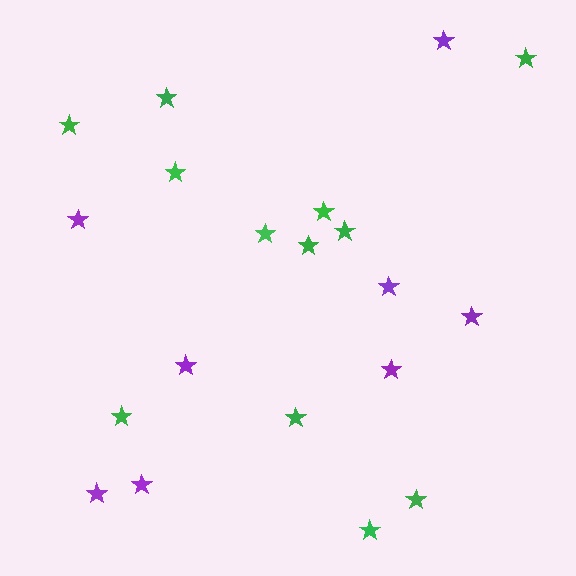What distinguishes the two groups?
There are 2 groups: one group of green stars (12) and one group of purple stars (8).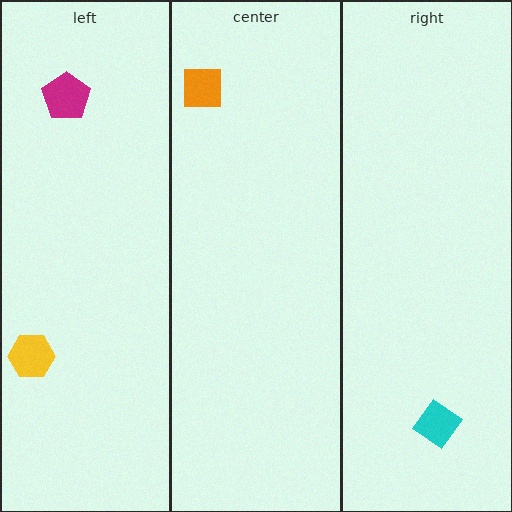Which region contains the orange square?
The center region.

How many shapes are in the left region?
2.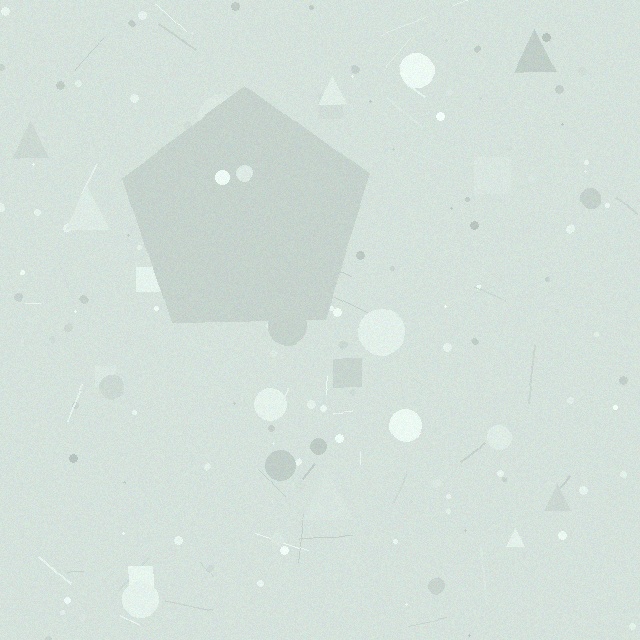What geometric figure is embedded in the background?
A pentagon is embedded in the background.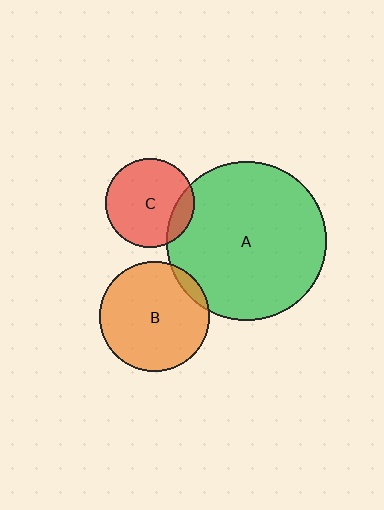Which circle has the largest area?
Circle A (green).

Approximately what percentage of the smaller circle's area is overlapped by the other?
Approximately 5%.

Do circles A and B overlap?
Yes.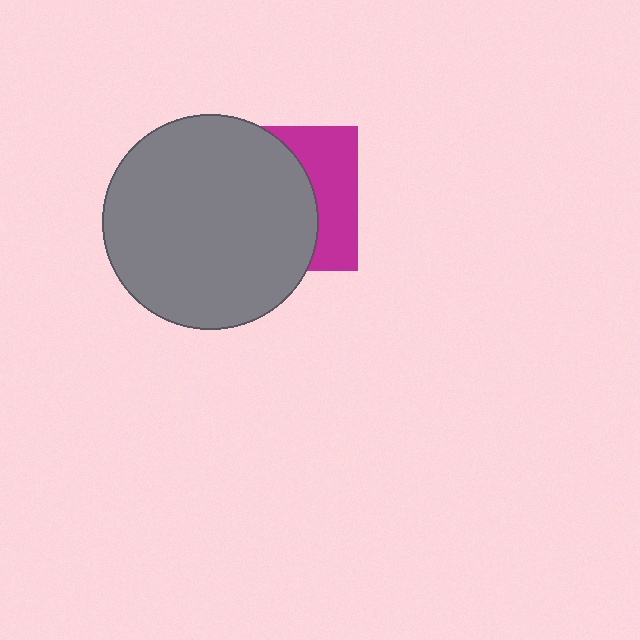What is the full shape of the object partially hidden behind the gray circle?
The partially hidden object is a magenta square.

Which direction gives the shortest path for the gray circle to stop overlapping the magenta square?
Moving left gives the shortest separation.